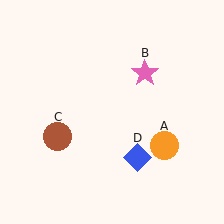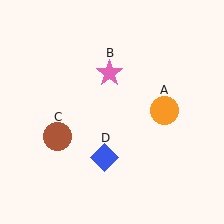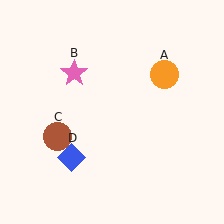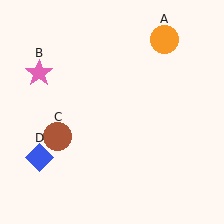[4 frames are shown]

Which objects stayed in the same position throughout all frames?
Brown circle (object C) remained stationary.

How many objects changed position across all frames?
3 objects changed position: orange circle (object A), pink star (object B), blue diamond (object D).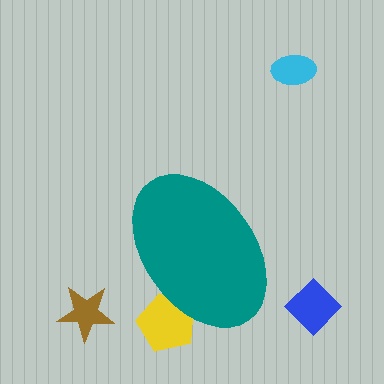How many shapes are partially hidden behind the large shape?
1 shape is partially hidden.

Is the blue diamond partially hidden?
No, the blue diamond is fully visible.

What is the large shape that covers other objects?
A teal ellipse.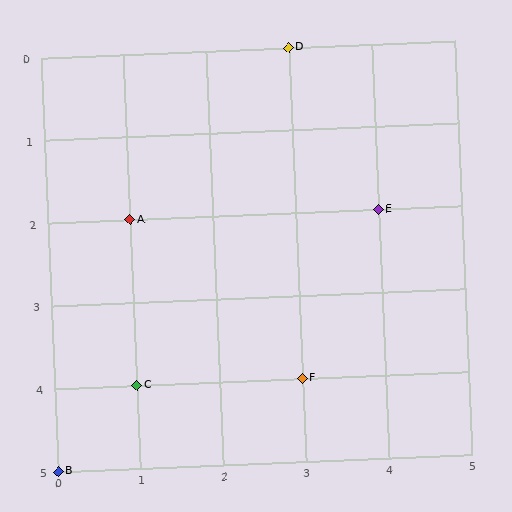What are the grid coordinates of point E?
Point E is at grid coordinates (4, 2).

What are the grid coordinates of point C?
Point C is at grid coordinates (1, 4).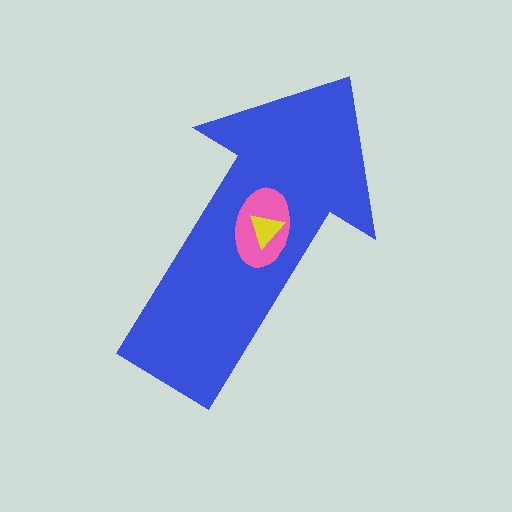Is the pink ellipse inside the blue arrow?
Yes.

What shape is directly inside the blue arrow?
The pink ellipse.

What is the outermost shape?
The blue arrow.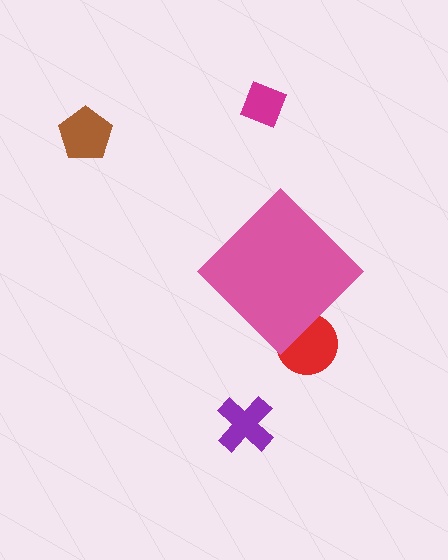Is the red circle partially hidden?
Yes, the red circle is partially hidden behind the pink diamond.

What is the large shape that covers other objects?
A pink diamond.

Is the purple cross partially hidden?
No, the purple cross is fully visible.